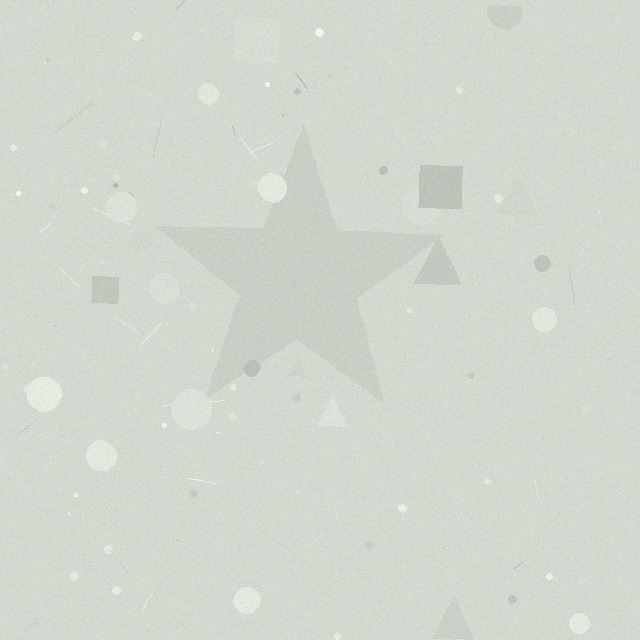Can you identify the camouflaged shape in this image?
The camouflaged shape is a star.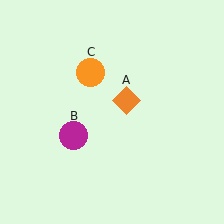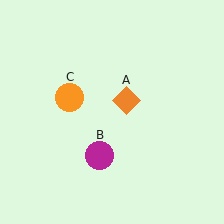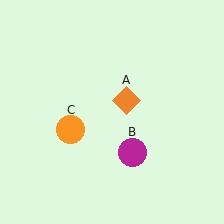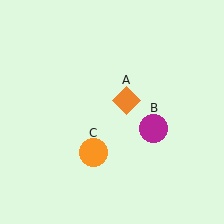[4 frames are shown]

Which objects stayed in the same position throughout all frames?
Orange diamond (object A) remained stationary.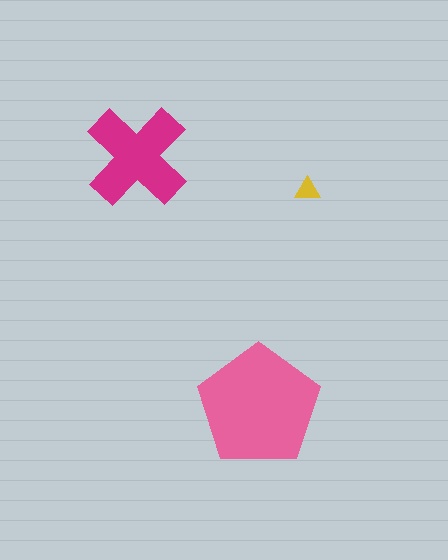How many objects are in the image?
There are 3 objects in the image.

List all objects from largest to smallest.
The pink pentagon, the magenta cross, the yellow triangle.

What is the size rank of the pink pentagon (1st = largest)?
1st.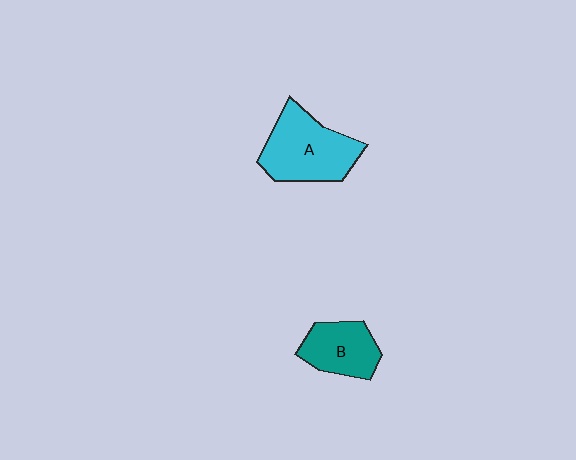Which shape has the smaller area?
Shape B (teal).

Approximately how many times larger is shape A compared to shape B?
Approximately 1.5 times.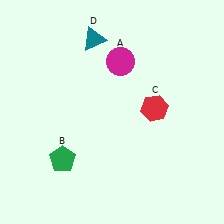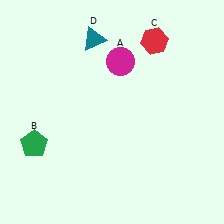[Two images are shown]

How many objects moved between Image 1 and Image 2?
2 objects moved between the two images.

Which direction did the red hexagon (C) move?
The red hexagon (C) moved up.